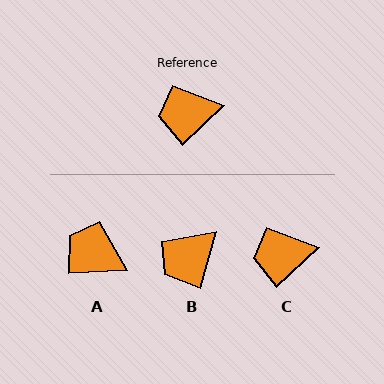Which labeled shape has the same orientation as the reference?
C.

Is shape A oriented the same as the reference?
No, it is off by about 41 degrees.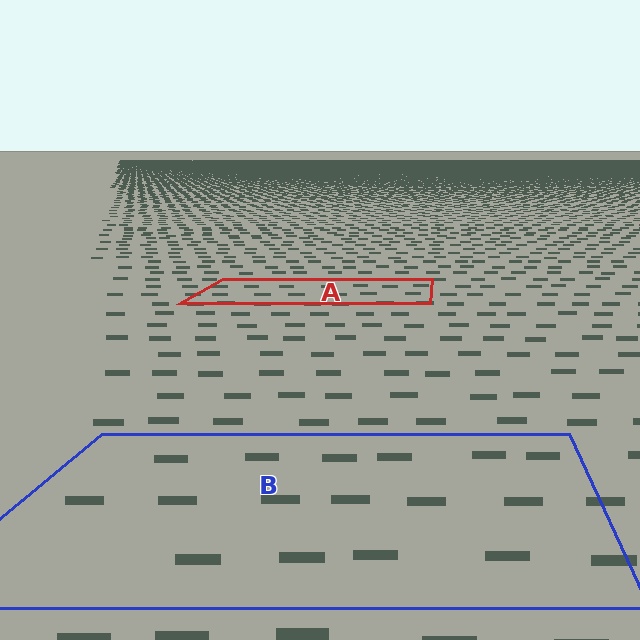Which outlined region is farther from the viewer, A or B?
Region A is farther from the viewer — the texture elements inside it appear smaller and more densely packed.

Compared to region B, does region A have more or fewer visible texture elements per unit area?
Region A has more texture elements per unit area — they are packed more densely because it is farther away.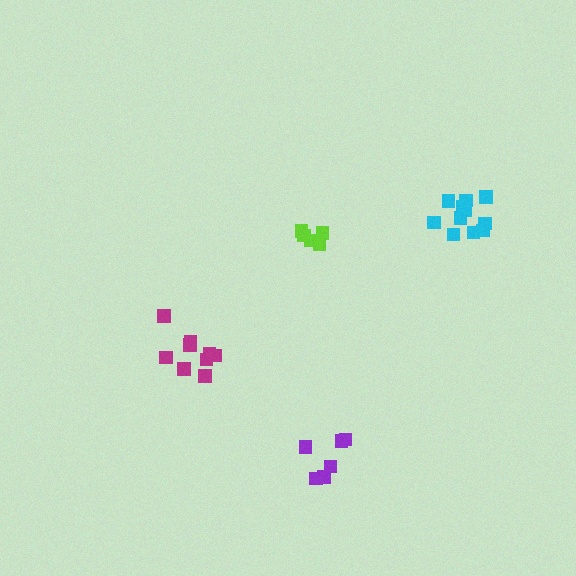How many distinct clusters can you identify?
There are 4 distinct clusters.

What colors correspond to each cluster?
The clusters are colored: lime, magenta, cyan, purple.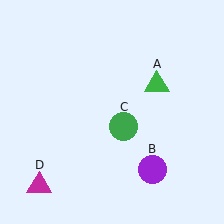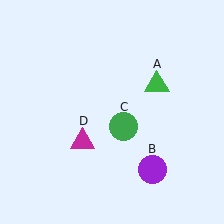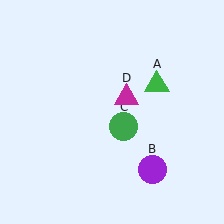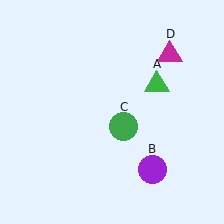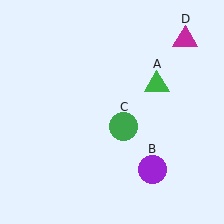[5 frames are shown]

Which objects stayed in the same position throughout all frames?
Green triangle (object A) and purple circle (object B) and green circle (object C) remained stationary.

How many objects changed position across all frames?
1 object changed position: magenta triangle (object D).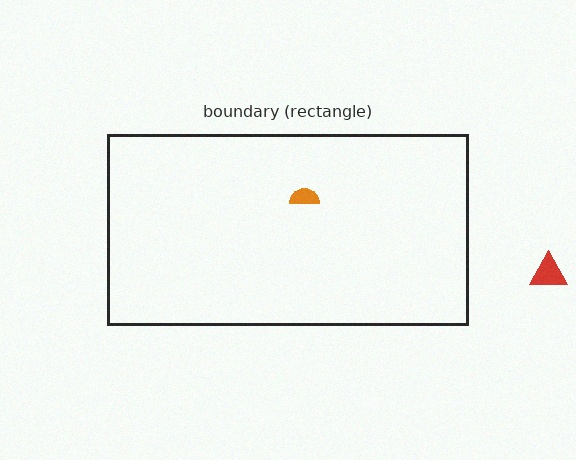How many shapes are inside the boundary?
1 inside, 1 outside.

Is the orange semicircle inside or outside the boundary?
Inside.